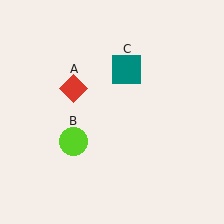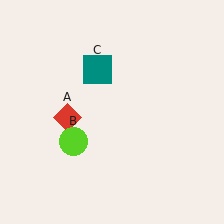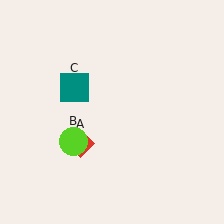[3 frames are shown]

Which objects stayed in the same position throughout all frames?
Lime circle (object B) remained stationary.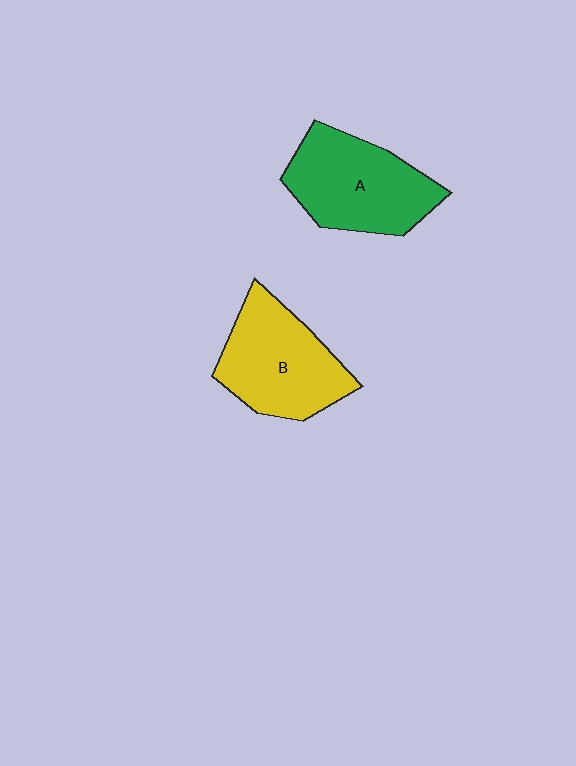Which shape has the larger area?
Shape A (green).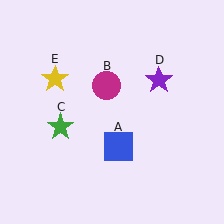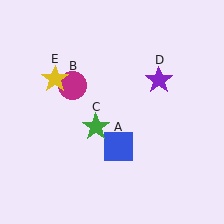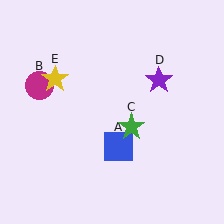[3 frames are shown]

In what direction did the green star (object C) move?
The green star (object C) moved right.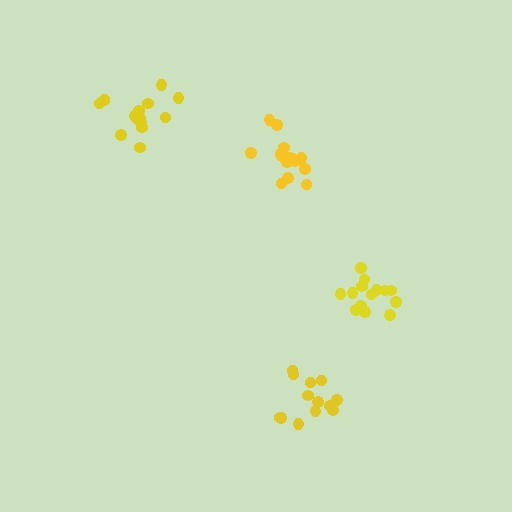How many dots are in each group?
Group 1: 13 dots, Group 2: 17 dots, Group 3: 15 dots, Group 4: 14 dots (59 total).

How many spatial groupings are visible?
There are 4 spatial groupings.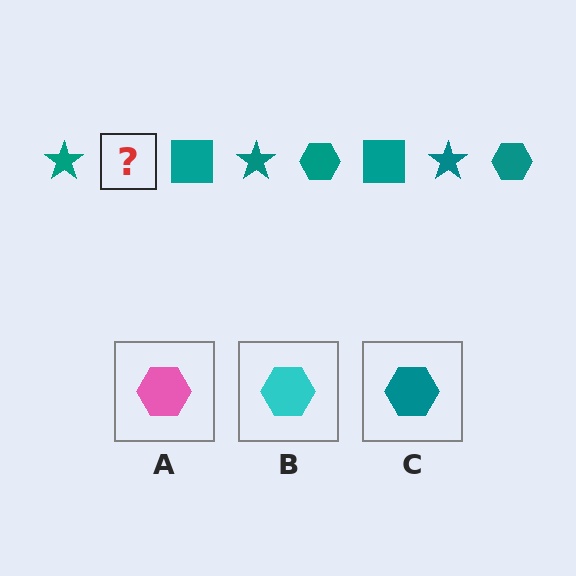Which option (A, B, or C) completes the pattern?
C.